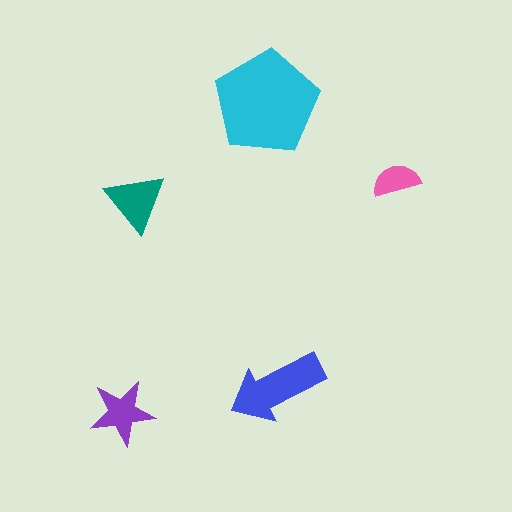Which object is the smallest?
The pink semicircle.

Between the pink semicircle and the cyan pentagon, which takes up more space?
The cyan pentagon.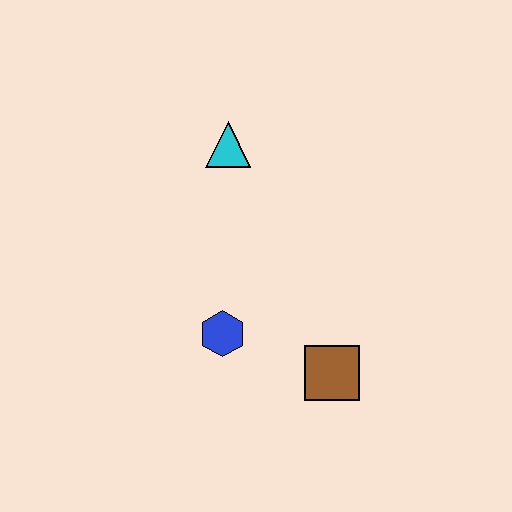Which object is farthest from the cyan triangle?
The brown square is farthest from the cyan triangle.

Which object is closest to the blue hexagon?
The brown square is closest to the blue hexagon.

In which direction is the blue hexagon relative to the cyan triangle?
The blue hexagon is below the cyan triangle.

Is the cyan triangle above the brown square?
Yes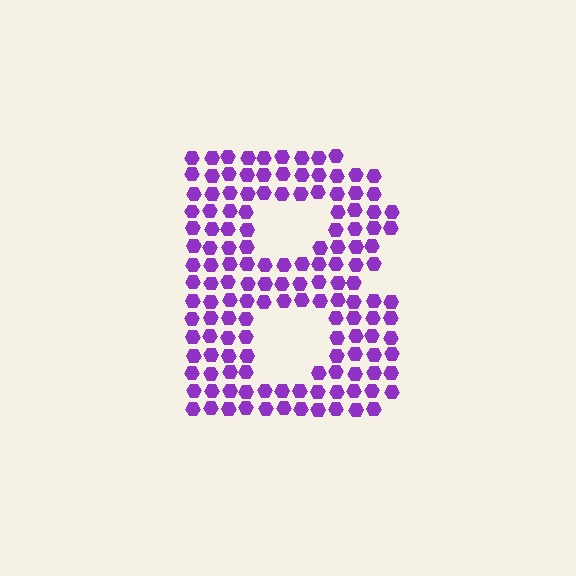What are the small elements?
The small elements are hexagons.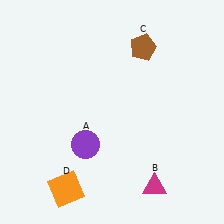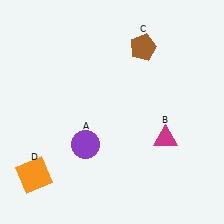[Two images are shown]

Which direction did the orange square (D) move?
The orange square (D) moved left.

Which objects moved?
The objects that moved are: the magenta triangle (B), the orange square (D).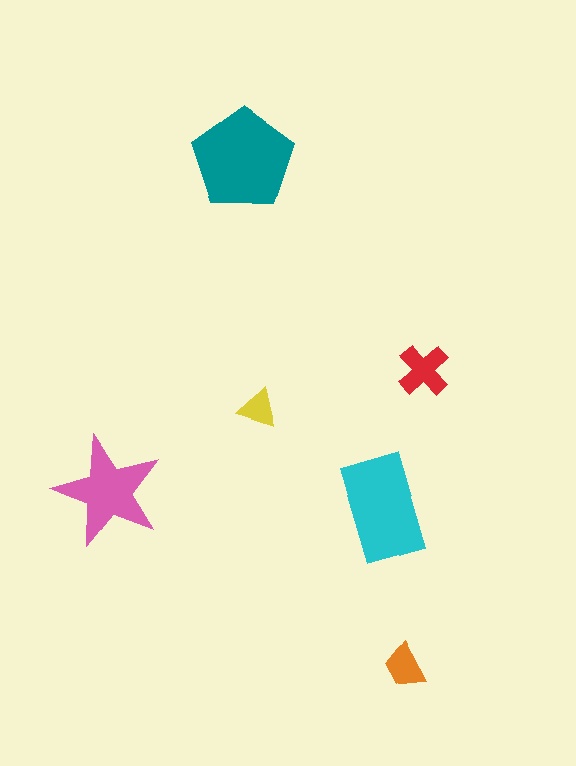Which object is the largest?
The teal pentagon.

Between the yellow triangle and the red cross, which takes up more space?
The red cross.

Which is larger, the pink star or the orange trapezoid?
The pink star.